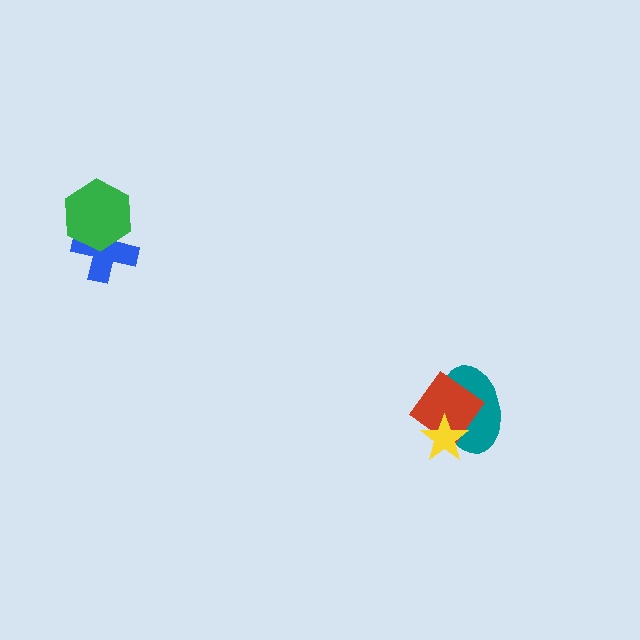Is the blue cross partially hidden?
Yes, it is partially covered by another shape.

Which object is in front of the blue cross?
The green hexagon is in front of the blue cross.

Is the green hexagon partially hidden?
No, no other shape covers it.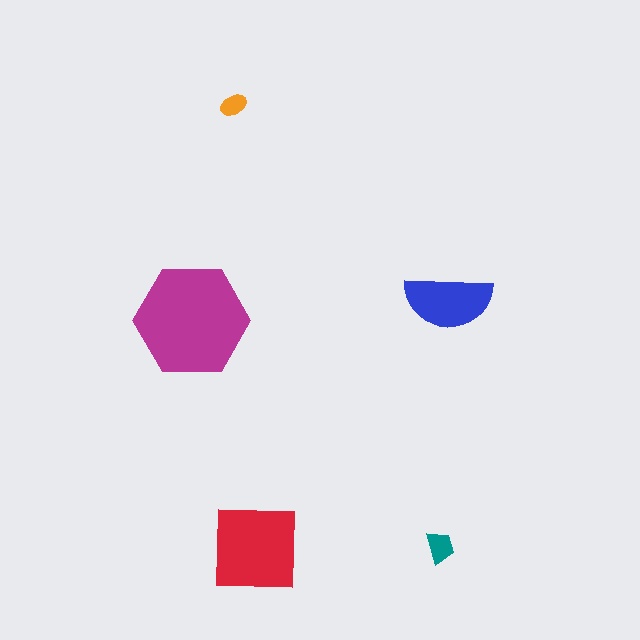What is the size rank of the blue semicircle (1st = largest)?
3rd.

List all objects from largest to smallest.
The magenta hexagon, the red square, the blue semicircle, the teal trapezoid, the orange ellipse.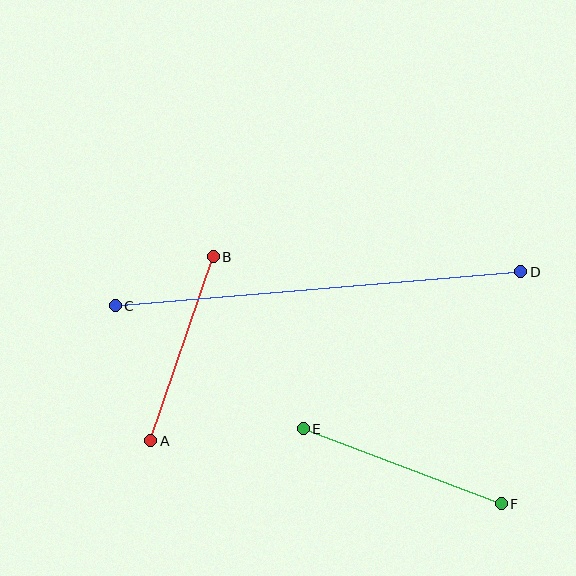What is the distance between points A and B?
The distance is approximately 194 pixels.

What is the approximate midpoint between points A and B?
The midpoint is at approximately (182, 349) pixels.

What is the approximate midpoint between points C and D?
The midpoint is at approximately (318, 289) pixels.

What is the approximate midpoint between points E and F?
The midpoint is at approximately (402, 466) pixels.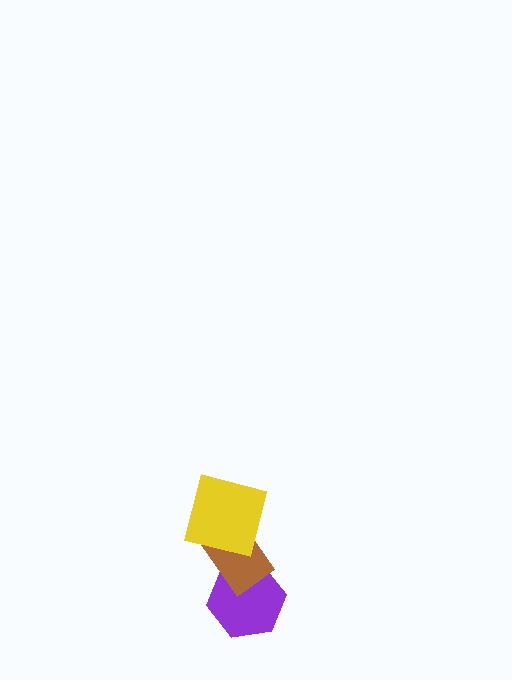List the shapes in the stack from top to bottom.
From top to bottom: the yellow square, the brown rectangle, the purple hexagon.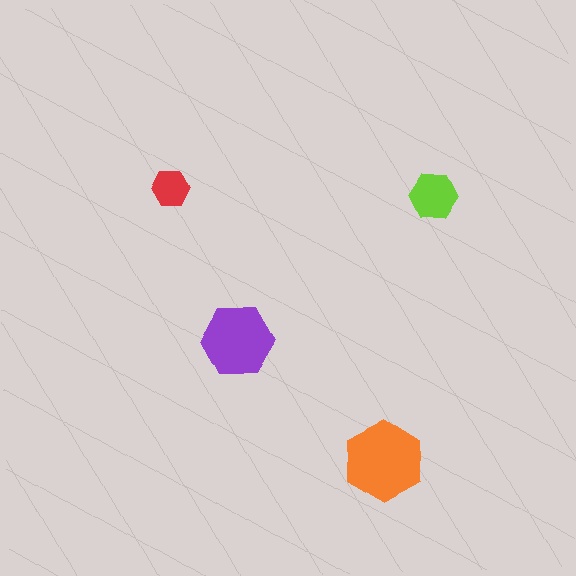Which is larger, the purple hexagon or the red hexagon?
The purple one.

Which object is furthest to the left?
The red hexagon is leftmost.